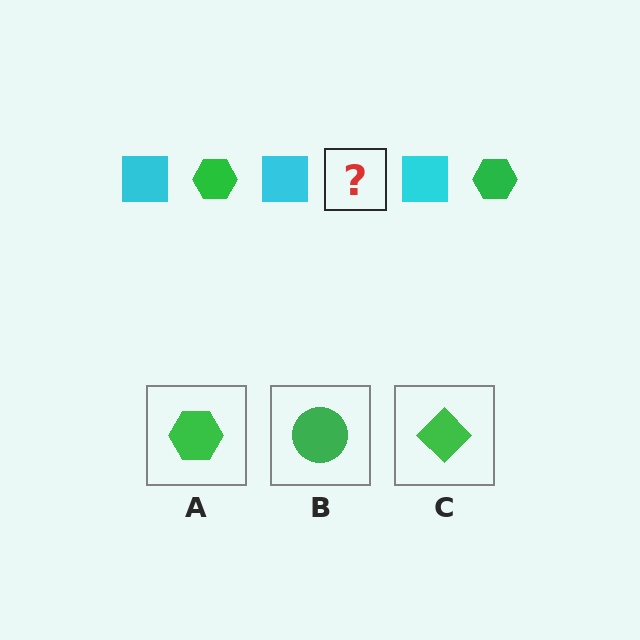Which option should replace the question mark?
Option A.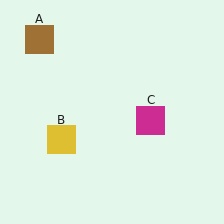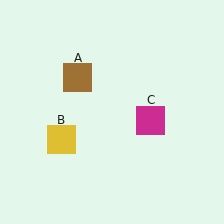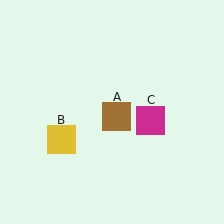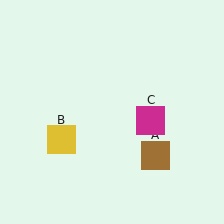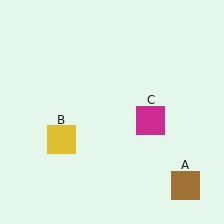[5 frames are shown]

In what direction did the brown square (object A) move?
The brown square (object A) moved down and to the right.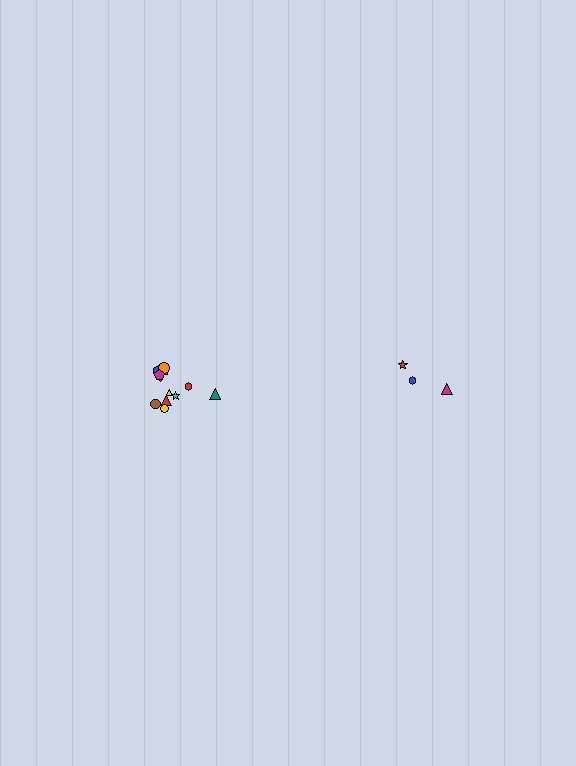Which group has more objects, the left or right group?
The left group.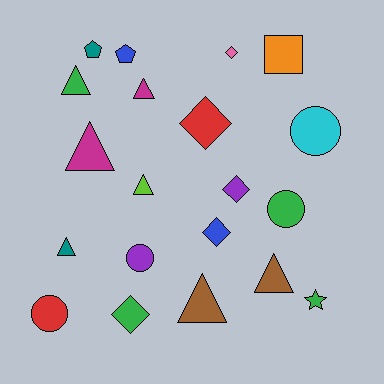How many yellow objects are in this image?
There are no yellow objects.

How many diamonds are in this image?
There are 5 diamonds.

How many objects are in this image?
There are 20 objects.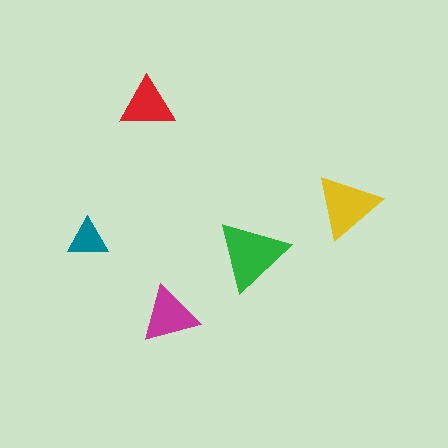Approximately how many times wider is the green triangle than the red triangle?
About 1.5 times wider.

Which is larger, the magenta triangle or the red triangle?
The magenta one.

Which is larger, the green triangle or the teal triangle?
The green one.